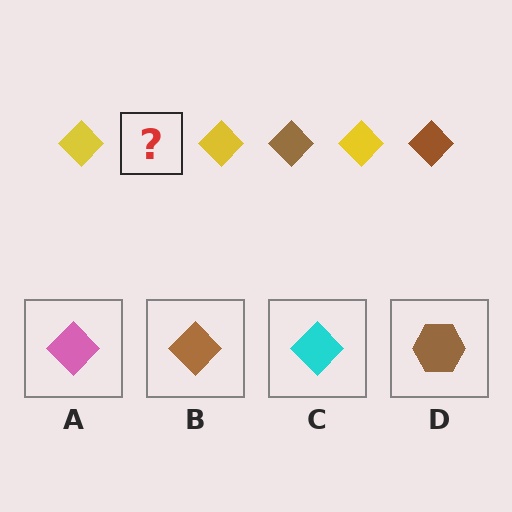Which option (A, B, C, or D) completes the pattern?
B.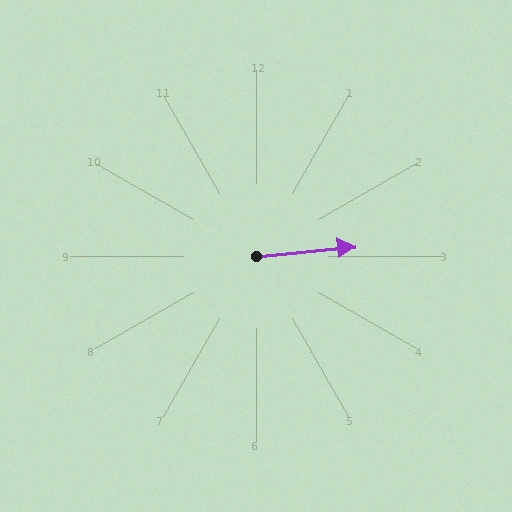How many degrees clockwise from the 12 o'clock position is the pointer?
Approximately 84 degrees.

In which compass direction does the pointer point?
East.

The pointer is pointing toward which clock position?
Roughly 3 o'clock.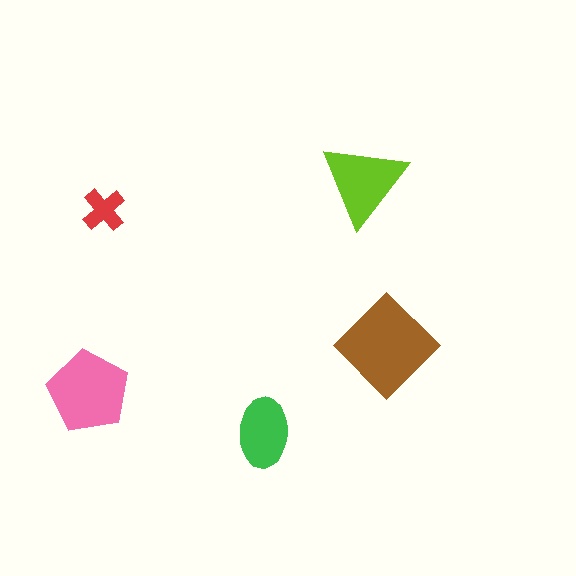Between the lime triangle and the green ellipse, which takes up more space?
The lime triangle.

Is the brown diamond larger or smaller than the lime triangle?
Larger.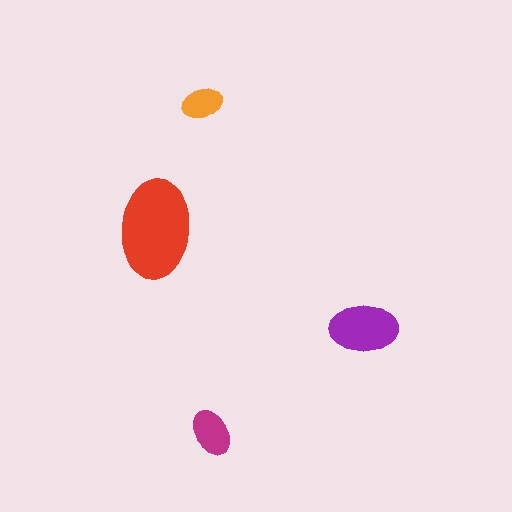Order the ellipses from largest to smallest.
the red one, the purple one, the magenta one, the orange one.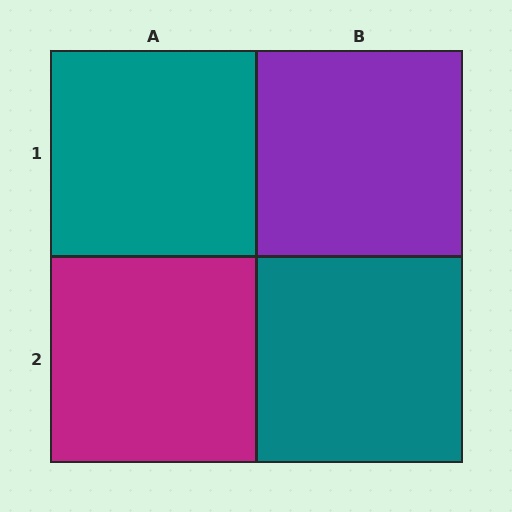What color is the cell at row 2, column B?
Teal.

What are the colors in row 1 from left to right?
Teal, purple.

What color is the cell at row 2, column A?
Magenta.